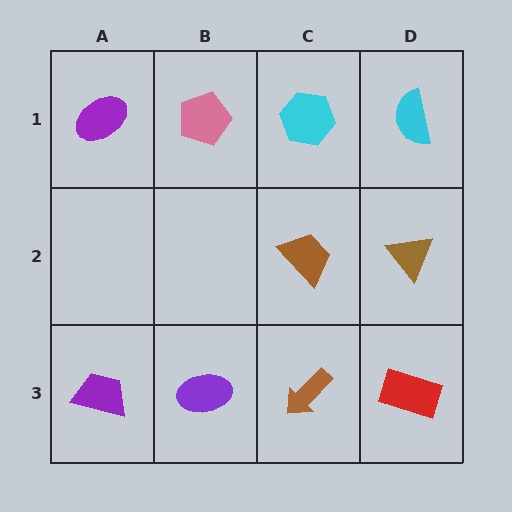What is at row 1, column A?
A purple ellipse.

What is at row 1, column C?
A cyan hexagon.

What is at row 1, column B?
A pink pentagon.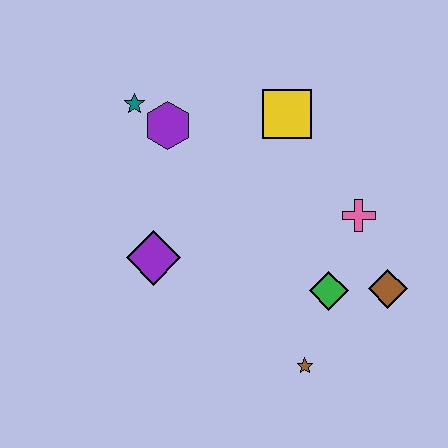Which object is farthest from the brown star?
The teal star is farthest from the brown star.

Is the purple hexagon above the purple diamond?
Yes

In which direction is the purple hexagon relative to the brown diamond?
The purple hexagon is to the left of the brown diamond.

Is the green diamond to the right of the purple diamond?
Yes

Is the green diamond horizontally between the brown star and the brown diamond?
Yes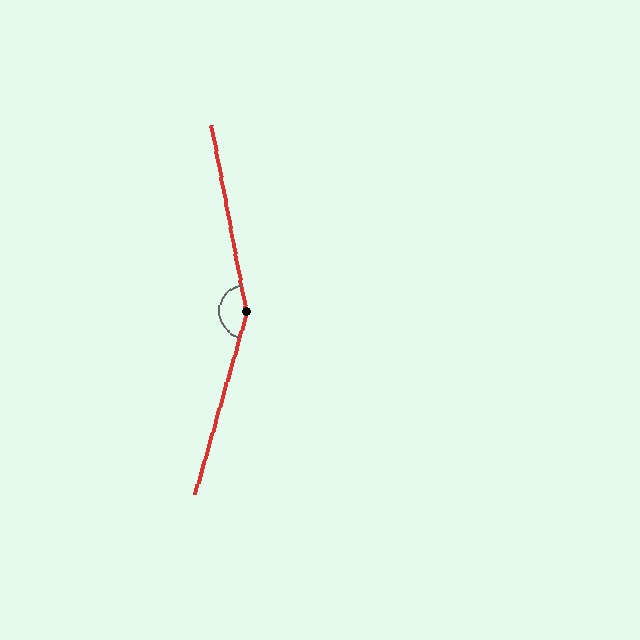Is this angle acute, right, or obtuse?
It is obtuse.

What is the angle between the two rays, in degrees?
Approximately 154 degrees.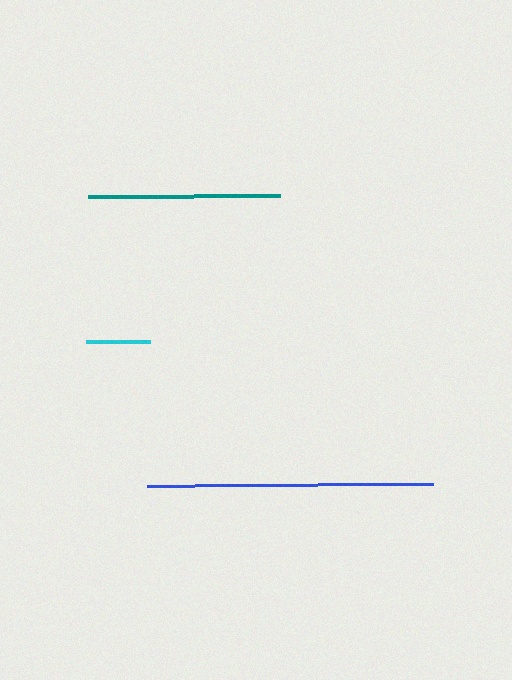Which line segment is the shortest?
The cyan line is the shortest at approximately 64 pixels.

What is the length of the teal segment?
The teal segment is approximately 192 pixels long.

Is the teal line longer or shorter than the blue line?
The blue line is longer than the teal line.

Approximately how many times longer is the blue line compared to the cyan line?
The blue line is approximately 4.5 times the length of the cyan line.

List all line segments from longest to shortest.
From longest to shortest: blue, teal, cyan.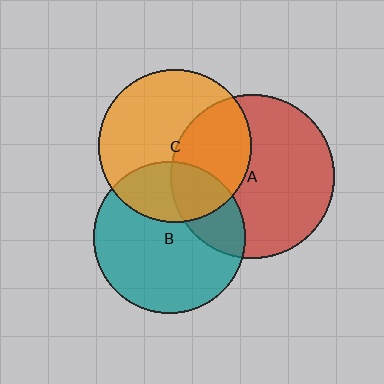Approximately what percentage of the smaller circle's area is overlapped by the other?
Approximately 40%.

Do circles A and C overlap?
Yes.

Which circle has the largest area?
Circle A (red).